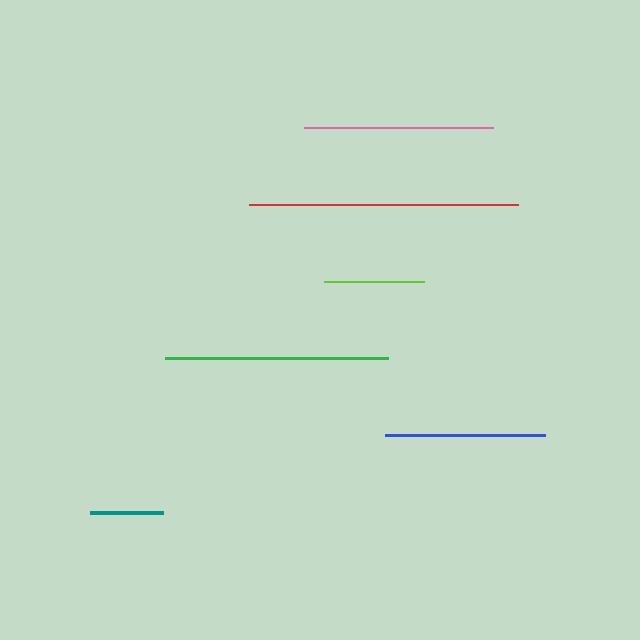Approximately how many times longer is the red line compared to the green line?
The red line is approximately 1.2 times the length of the green line.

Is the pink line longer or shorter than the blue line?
The pink line is longer than the blue line.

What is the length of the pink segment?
The pink segment is approximately 188 pixels long.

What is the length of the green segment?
The green segment is approximately 223 pixels long.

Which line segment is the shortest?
The teal line is the shortest at approximately 73 pixels.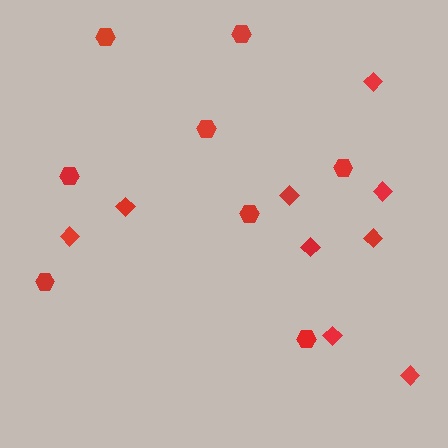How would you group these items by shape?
There are 2 groups: one group of hexagons (8) and one group of diamonds (9).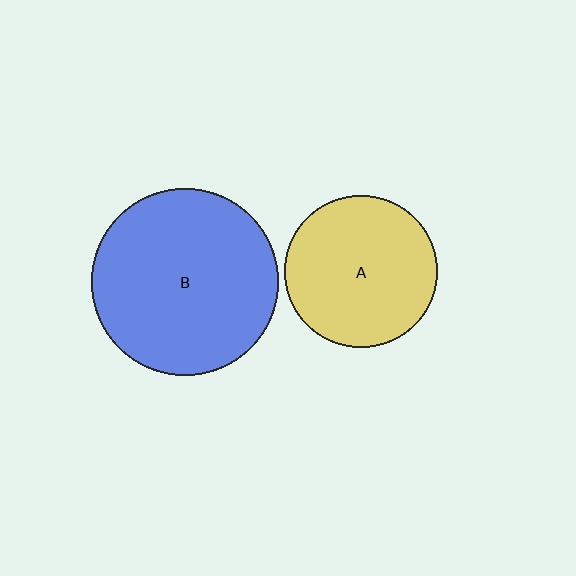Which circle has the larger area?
Circle B (blue).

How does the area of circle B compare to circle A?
Approximately 1.5 times.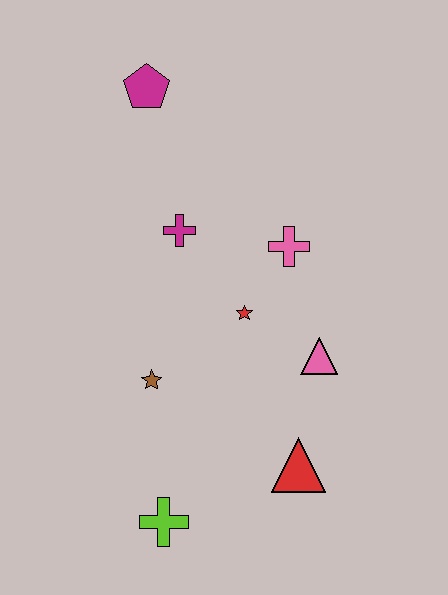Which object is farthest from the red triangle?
The magenta pentagon is farthest from the red triangle.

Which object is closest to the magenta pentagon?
The magenta cross is closest to the magenta pentagon.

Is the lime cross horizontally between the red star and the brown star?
Yes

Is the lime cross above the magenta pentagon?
No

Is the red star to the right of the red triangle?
No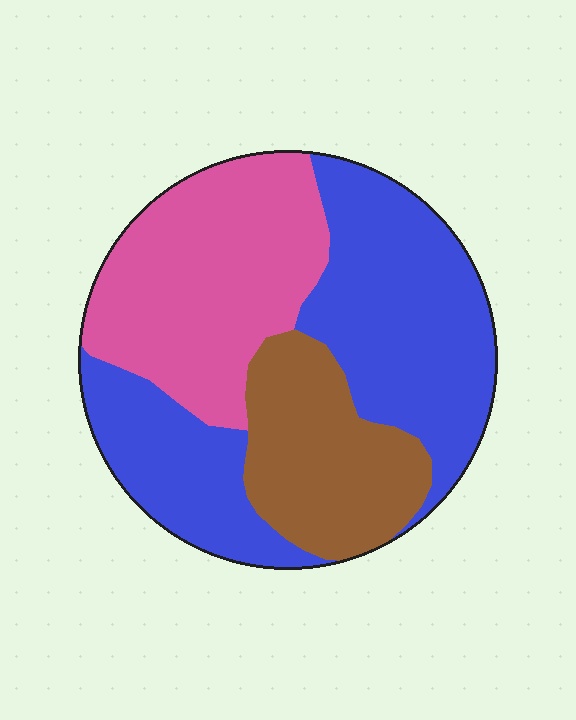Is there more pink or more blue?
Blue.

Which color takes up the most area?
Blue, at roughly 45%.